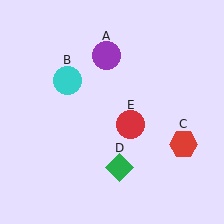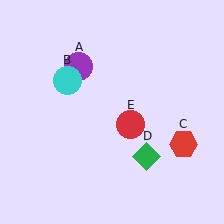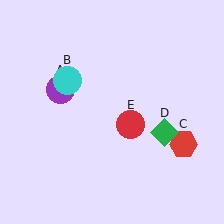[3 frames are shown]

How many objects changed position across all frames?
2 objects changed position: purple circle (object A), green diamond (object D).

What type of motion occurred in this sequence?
The purple circle (object A), green diamond (object D) rotated counterclockwise around the center of the scene.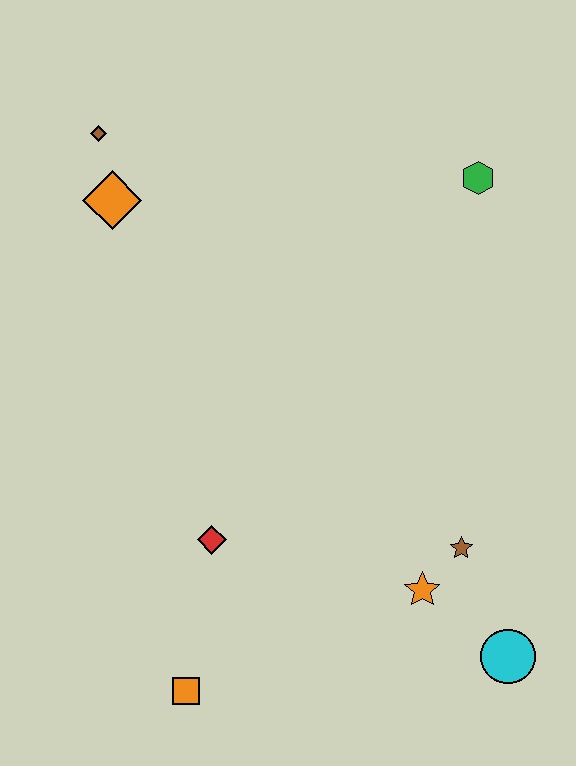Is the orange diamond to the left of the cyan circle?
Yes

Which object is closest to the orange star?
The brown star is closest to the orange star.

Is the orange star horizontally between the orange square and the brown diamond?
No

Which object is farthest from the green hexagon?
The orange square is farthest from the green hexagon.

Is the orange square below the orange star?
Yes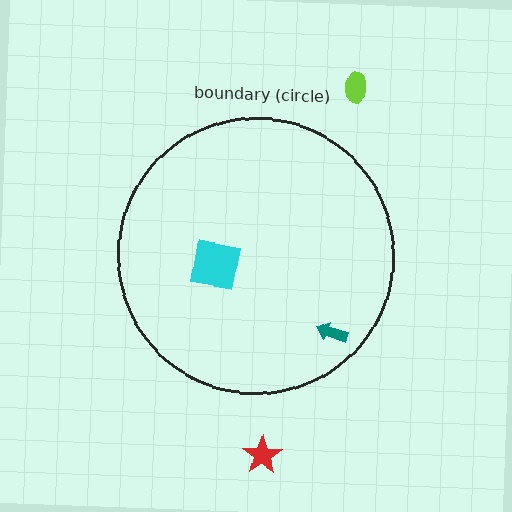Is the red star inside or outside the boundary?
Outside.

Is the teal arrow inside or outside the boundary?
Inside.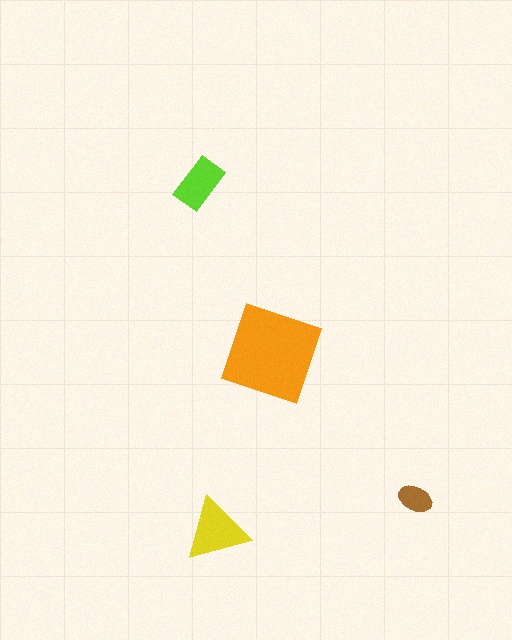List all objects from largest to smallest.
The orange diamond, the yellow triangle, the lime rectangle, the brown ellipse.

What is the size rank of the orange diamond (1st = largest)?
1st.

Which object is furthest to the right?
The brown ellipse is rightmost.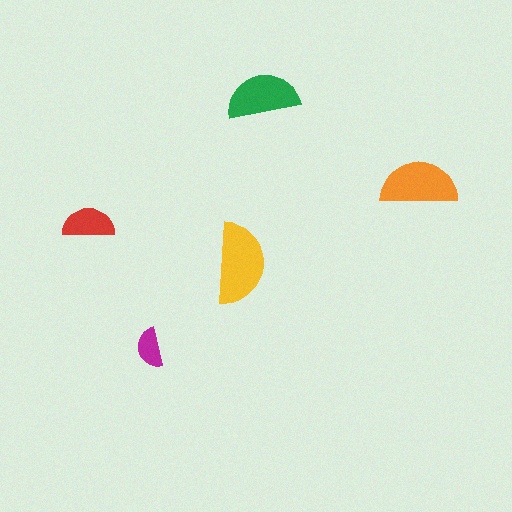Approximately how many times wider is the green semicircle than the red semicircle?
About 1.5 times wider.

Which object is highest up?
The green semicircle is topmost.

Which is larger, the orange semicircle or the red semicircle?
The orange one.